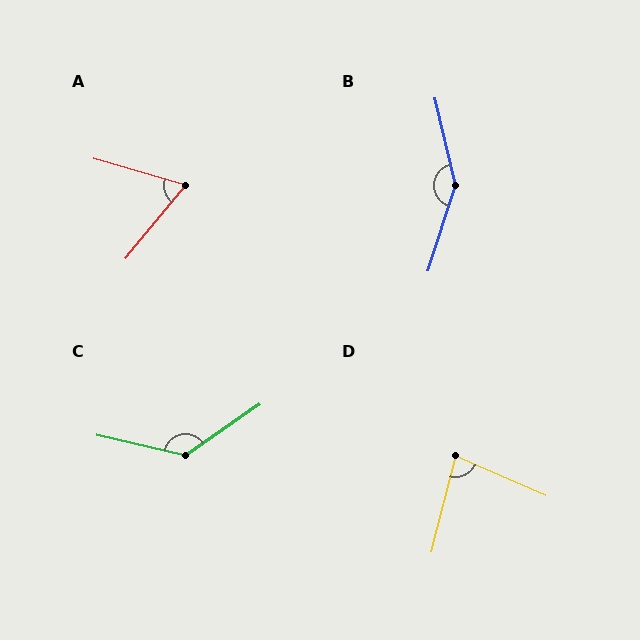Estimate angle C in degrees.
Approximately 132 degrees.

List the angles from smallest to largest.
A (67°), D (81°), C (132°), B (149°).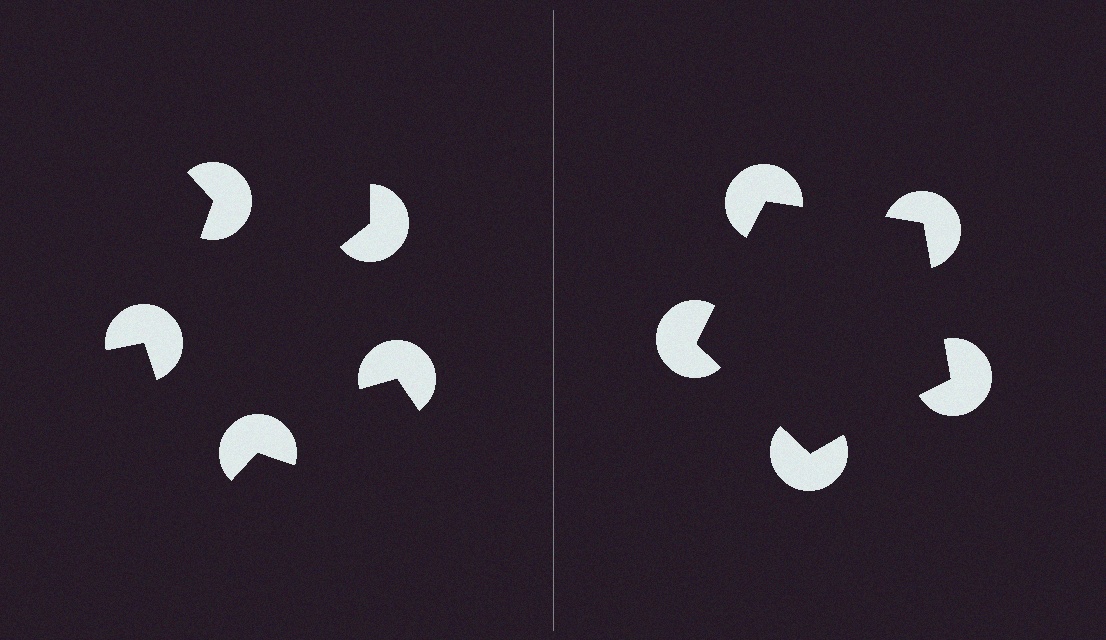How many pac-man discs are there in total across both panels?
10 — 5 on each side.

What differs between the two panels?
The pac-man discs are positioned identically on both sides; only the wedge orientations differ. On the right they align to a pentagon; on the left they are misaligned.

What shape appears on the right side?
An illusory pentagon.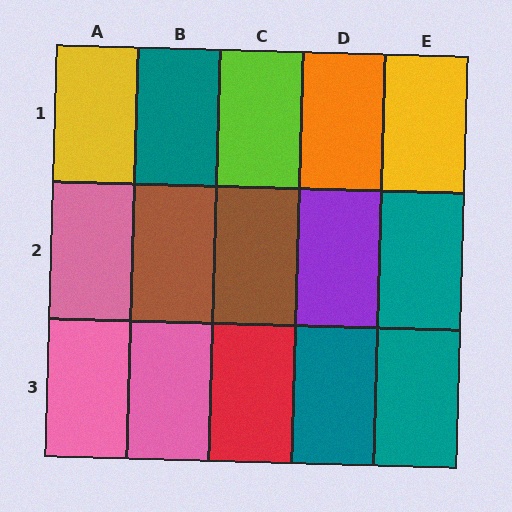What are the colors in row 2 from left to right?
Pink, brown, brown, purple, teal.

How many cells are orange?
1 cell is orange.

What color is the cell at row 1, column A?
Yellow.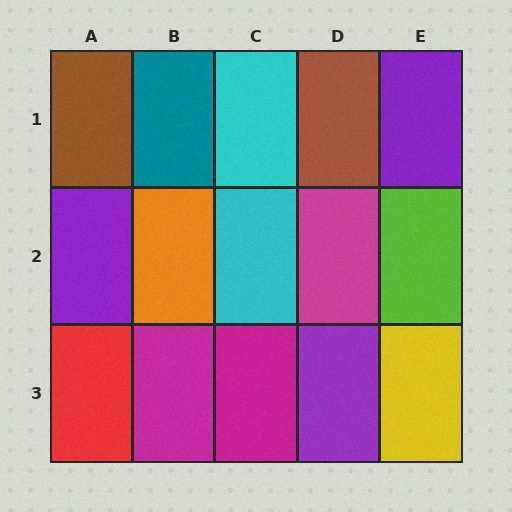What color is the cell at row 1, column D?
Brown.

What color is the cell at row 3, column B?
Magenta.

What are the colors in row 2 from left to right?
Purple, orange, cyan, magenta, lime.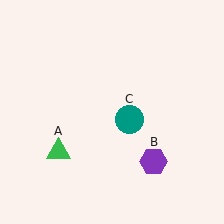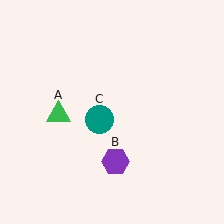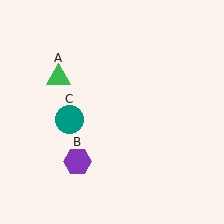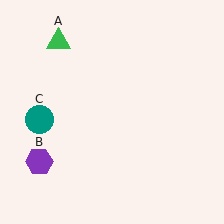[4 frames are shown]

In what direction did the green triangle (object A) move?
The green triangle (object A) moved up.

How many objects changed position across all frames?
3 objects changed position: green triangle (object A), purple hexagon (object B), teal circle (object C).